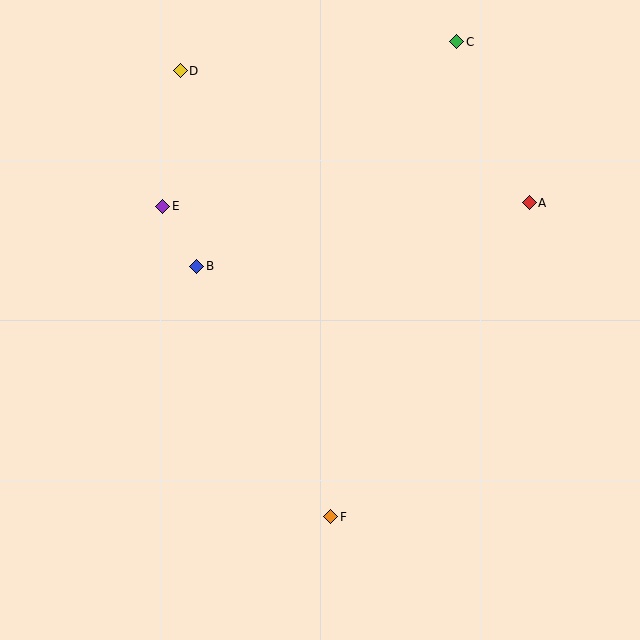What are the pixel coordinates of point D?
Point D is at (180, 71).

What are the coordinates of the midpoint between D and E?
The midpoint between D and E is at (171, 139).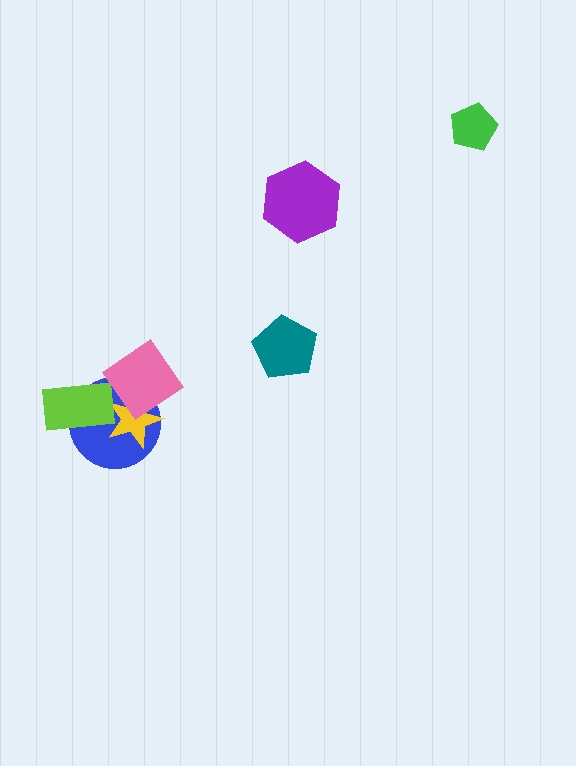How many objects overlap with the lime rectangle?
2 objects overlap with the lime rectangle.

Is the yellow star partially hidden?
Yes, it is partially covered by another shape.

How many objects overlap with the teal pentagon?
0 objects overlap with the teal pentagon.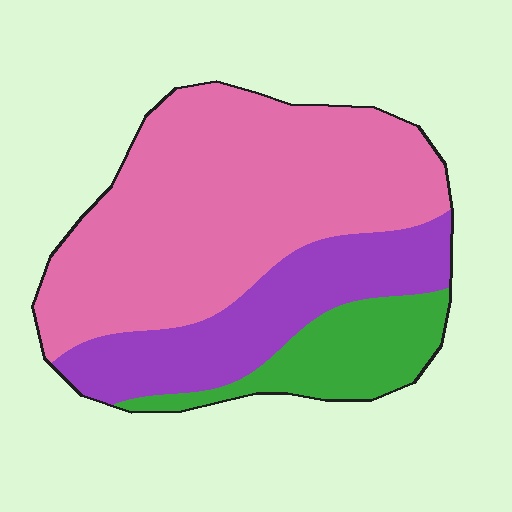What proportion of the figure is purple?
Purple takes up about one quarter (1/4) of the figure.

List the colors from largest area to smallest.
From largest to smallest: pink, purple, green.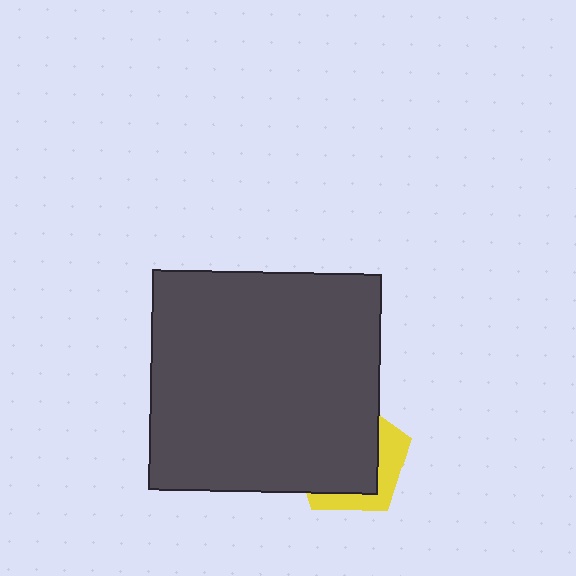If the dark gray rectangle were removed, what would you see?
You would see the complete yellow pentagon.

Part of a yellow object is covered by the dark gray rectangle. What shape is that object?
It is a pentagon.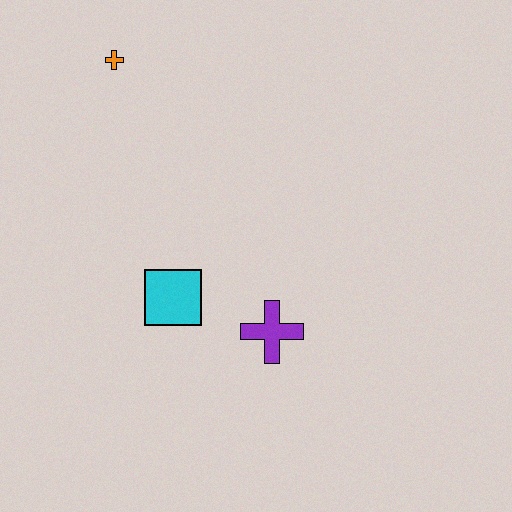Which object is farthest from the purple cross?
The orange cross is farthest from the purple cross.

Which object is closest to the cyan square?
The purple cross is closest to the cyan square.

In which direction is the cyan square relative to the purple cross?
The cyan square is to the left of the purple cross.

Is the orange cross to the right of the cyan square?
No